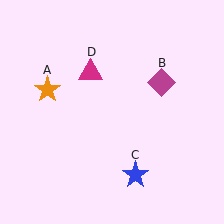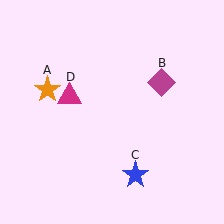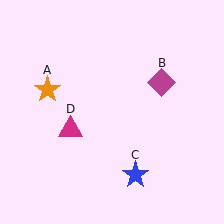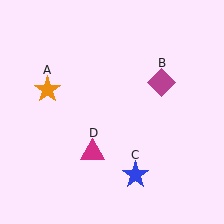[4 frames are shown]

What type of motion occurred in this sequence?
The magenta triangle (object D) rotated counterclockwise around the center of the scene.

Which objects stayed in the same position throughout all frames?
Orange star (object A) and magenta diamond (object B) and blue star (object C) remained stationary.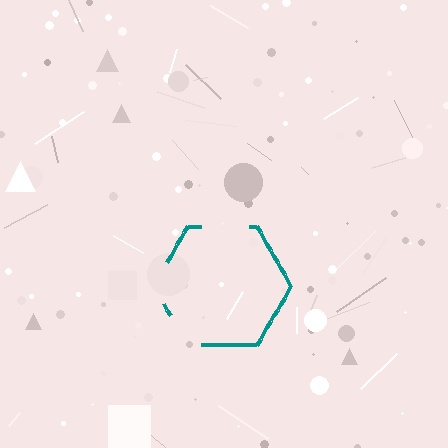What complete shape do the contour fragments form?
The contour fragments form a hexagon.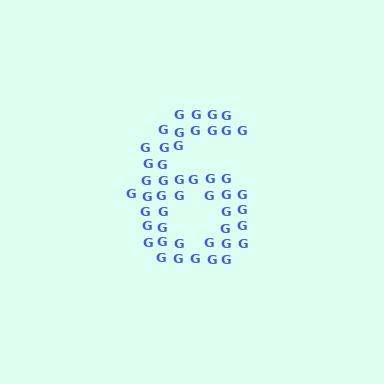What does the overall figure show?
The overall figure shows the digit 6.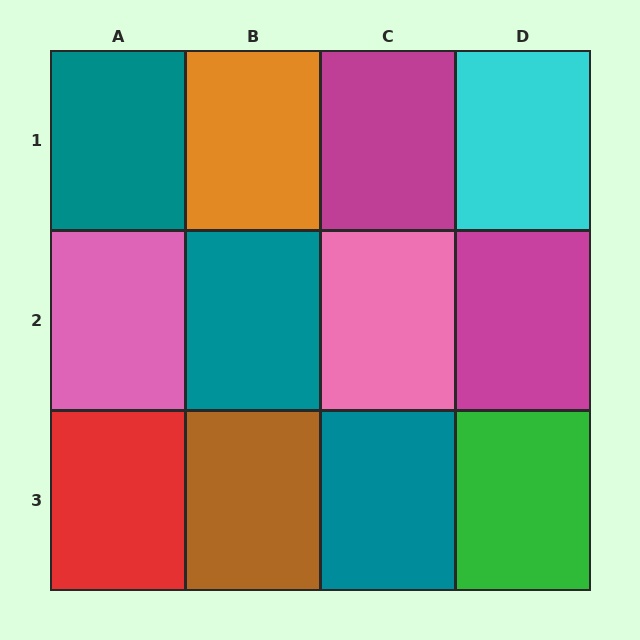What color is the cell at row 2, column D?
Magenta.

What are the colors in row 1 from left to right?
Teal, orange, magenta, cyan.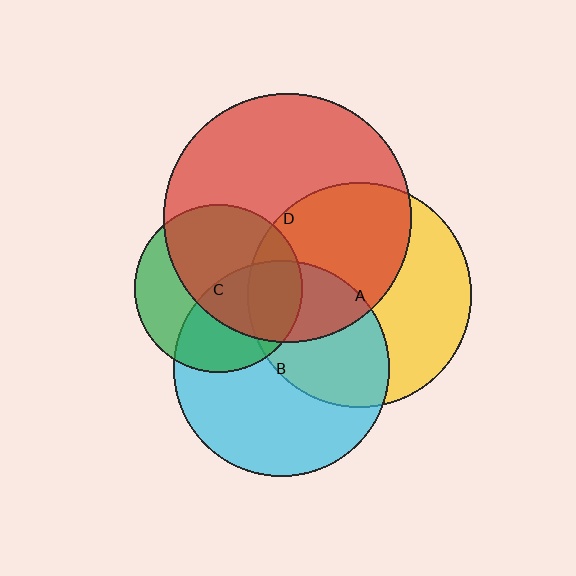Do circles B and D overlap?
Yes.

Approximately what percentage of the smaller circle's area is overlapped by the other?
Approximately 25%.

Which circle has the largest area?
Circle D (red).